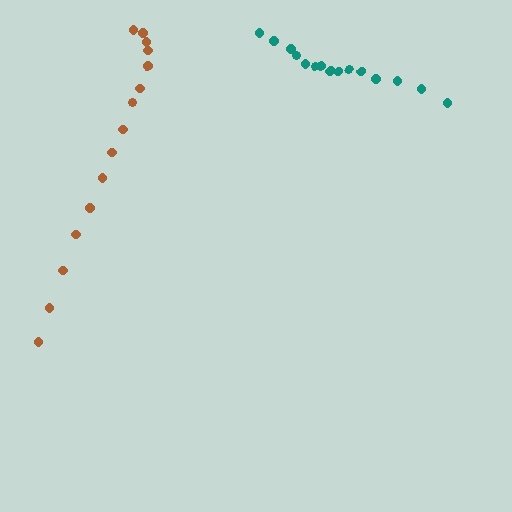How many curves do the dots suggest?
There are 2 distinct paths.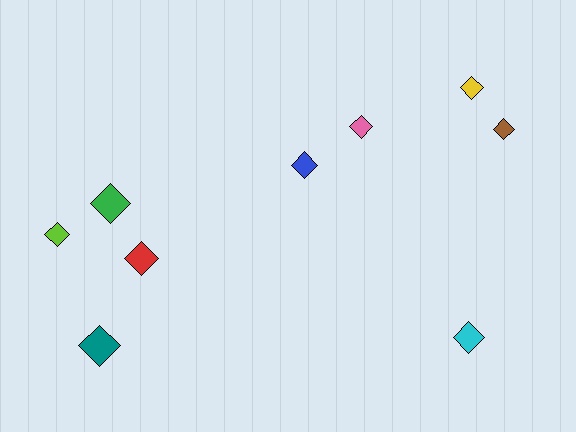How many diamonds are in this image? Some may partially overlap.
There are 9 diamonds.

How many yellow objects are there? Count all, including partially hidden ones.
There is 1 yellow object.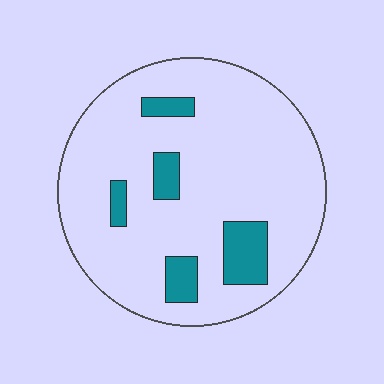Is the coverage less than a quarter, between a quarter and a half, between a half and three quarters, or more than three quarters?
Less than a quarter.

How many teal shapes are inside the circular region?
5.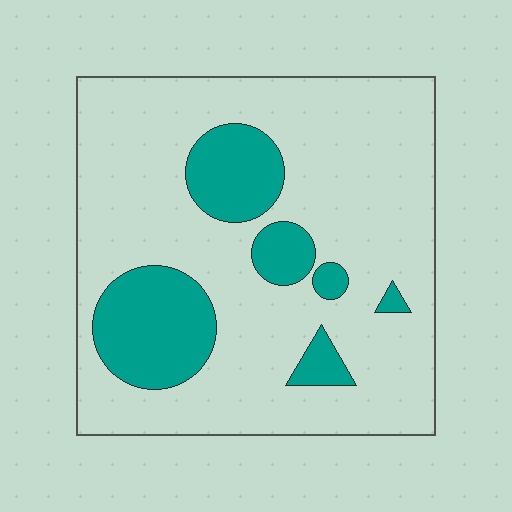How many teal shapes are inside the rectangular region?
6.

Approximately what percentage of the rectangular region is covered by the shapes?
Approximately 20%.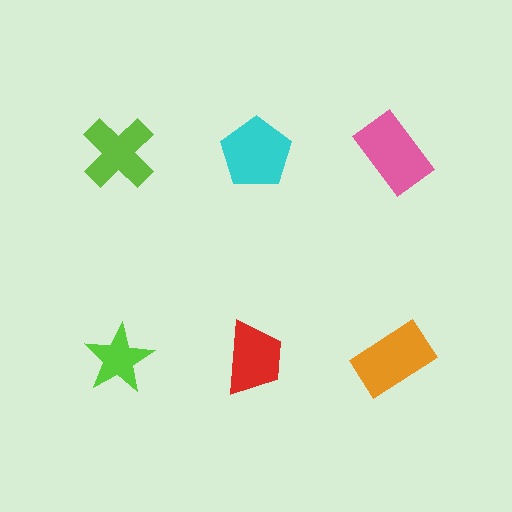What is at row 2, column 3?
An orange rectangle.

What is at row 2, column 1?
A lime star.